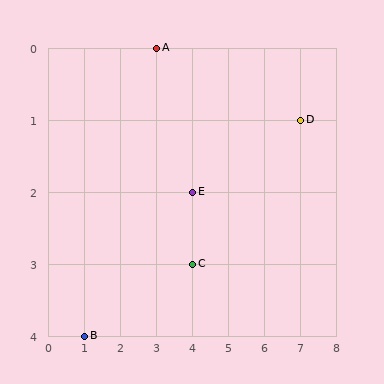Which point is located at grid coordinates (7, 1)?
Point D is at (7, 1).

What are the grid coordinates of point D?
Point D is at grid coordinates (7, 1).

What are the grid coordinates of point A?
Point A is at grid coordinates (3, 0).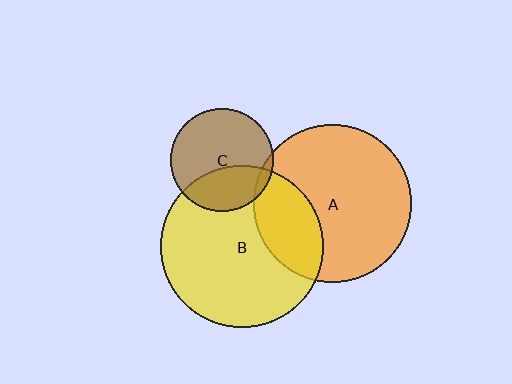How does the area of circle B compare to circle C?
Approximately 2.5 times.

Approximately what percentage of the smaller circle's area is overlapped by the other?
Approximately 35%.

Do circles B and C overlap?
Yes.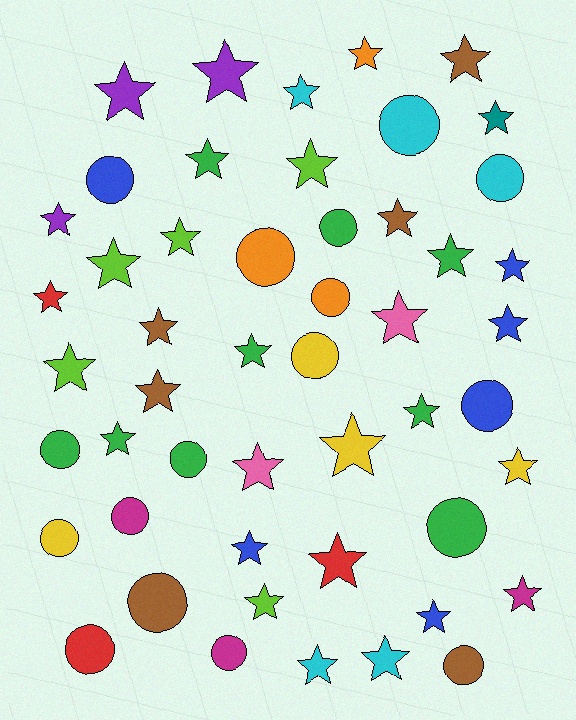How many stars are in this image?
There are 33 stars.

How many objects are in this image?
There are 50 objects.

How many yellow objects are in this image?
There are 4 yellow objects.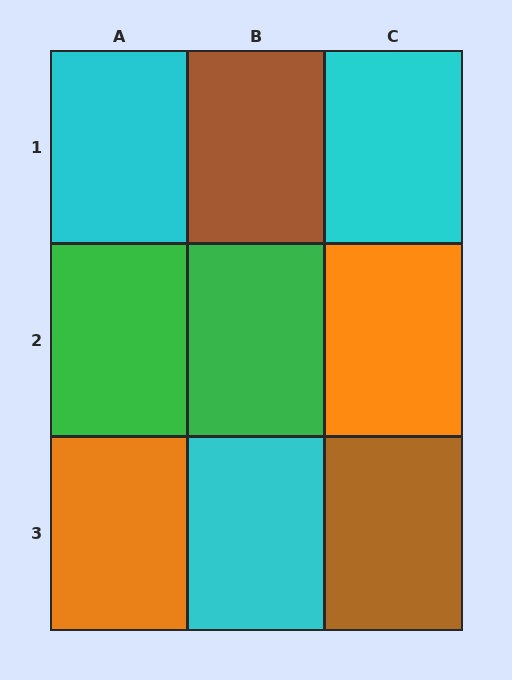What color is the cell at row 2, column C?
Orange.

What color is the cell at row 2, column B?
Green.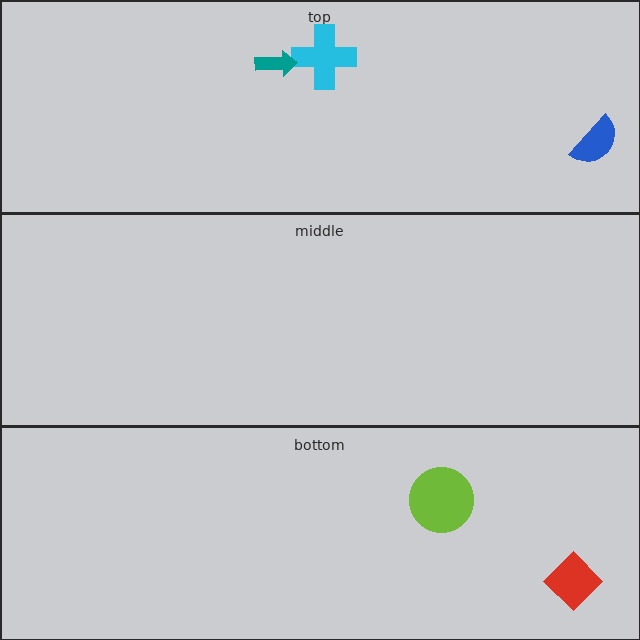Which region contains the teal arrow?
The top region.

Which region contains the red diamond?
The bottom region.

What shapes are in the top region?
The cyan cross, the blue semicircle, the teal arrow.